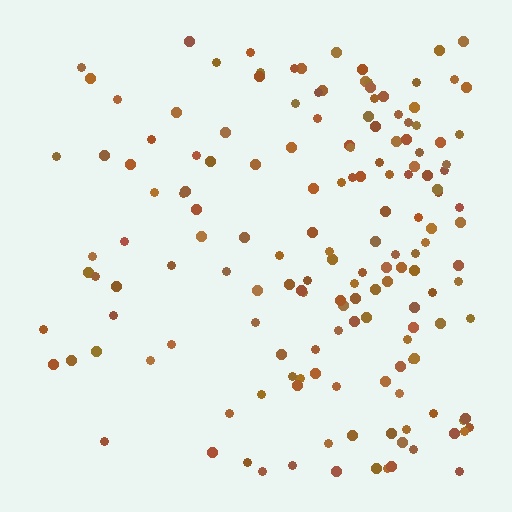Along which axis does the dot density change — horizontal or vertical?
Horizontal.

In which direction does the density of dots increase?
From left to right, with the right side densest.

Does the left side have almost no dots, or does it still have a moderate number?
Still a moderate number, just noticeably fewer than the right.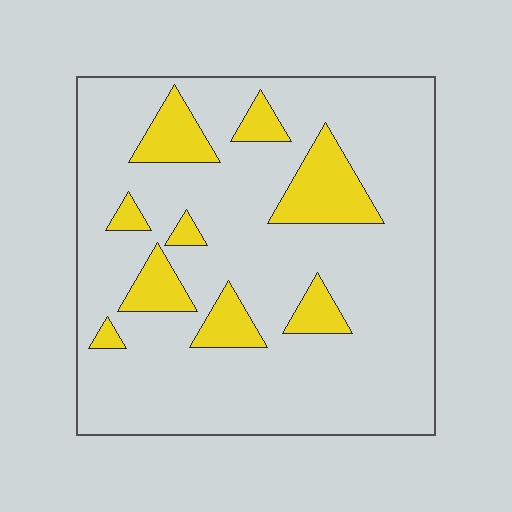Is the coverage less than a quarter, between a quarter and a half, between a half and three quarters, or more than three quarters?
Less than a quarter.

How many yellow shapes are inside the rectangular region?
9.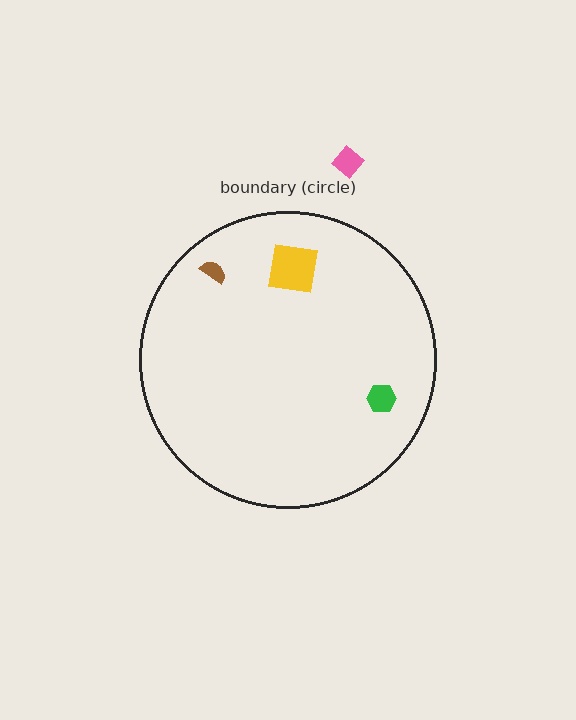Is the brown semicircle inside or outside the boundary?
Inside.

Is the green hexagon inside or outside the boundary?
Inside.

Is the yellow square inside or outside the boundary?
Inside.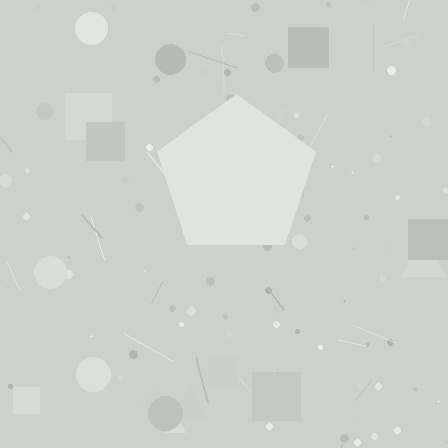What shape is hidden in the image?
A pentagon is hidden in the image.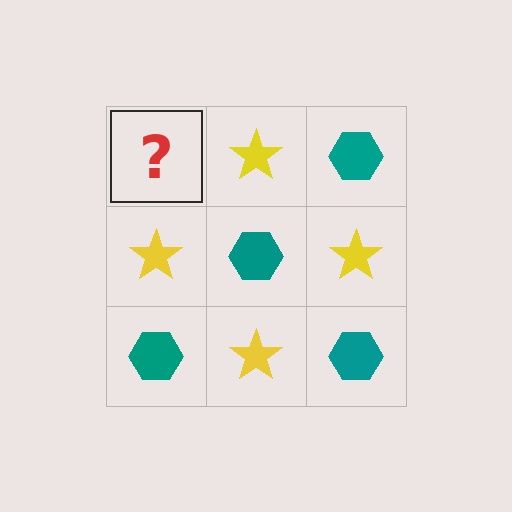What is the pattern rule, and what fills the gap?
The rule is that it alternates teal hexagon and yellow star in a checkerboard pattern. The gap should be filled with a teal hexagon.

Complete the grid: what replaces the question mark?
The question mark should be replaced with a teal hexagon.